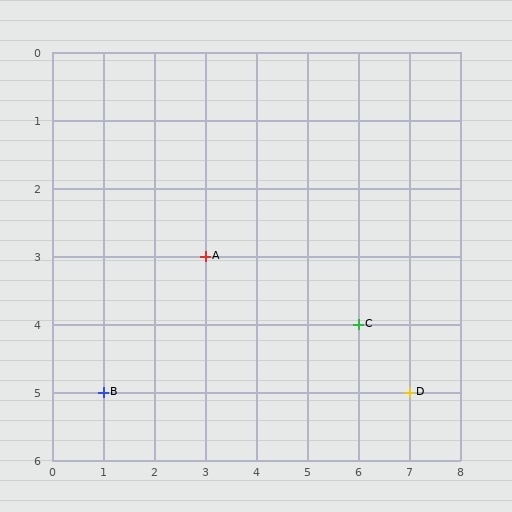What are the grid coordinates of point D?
Point D is at grid coordinates (7, 5).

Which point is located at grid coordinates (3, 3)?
Point A is at (3, 3).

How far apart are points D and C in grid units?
Points D and C are 1 column and 1 row apart (about 1.4 grid units diagonally).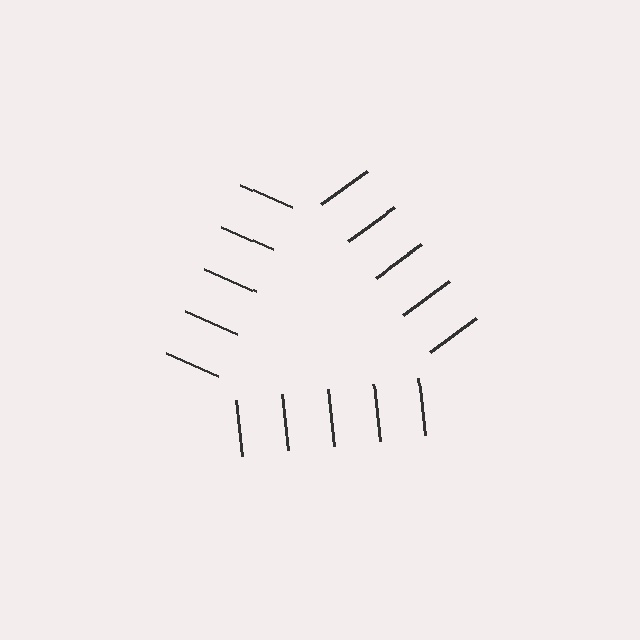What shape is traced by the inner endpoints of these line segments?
An illusory triangle — the line segments terminate on its edges but no continuous stroke is drawn.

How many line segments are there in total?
15 — 5 along each of the 3 edges.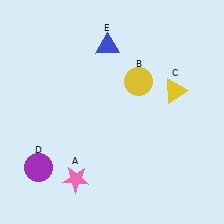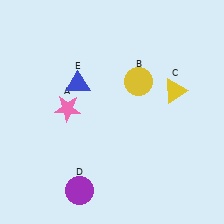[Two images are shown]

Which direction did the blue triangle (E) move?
The blue triangle (E) moved down.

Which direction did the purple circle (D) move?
The purple circle (D) moved right.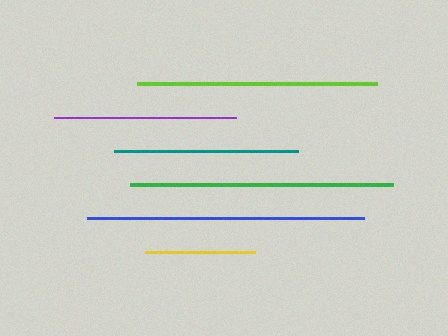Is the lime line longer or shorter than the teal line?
The lime line is longer than the teal line.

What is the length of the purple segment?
The purple segment is approximately 182 pixels long.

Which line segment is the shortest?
The yellow line is the shortest at approximately 111 pixels.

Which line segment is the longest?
The blue line is the longest at approximately 278 pixels.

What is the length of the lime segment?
The lime segment is approximately 240 pixels long.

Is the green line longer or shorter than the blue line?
The blue line is longer than the green line.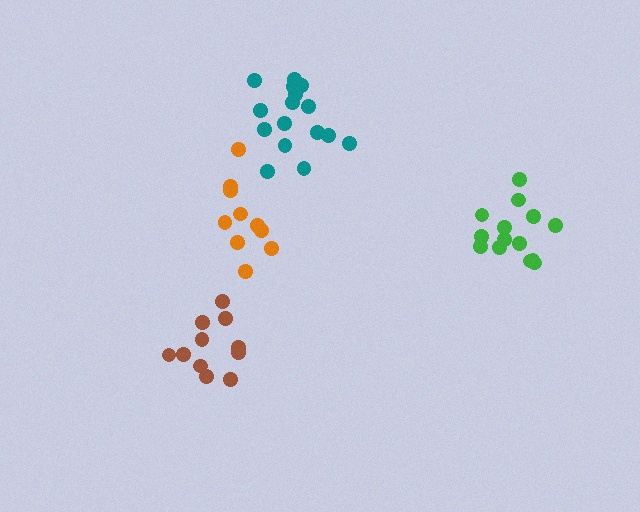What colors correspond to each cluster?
The clusters are colored: orange, brown, teal, green.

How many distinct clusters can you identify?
There are 4 distinct clusters.